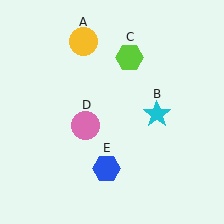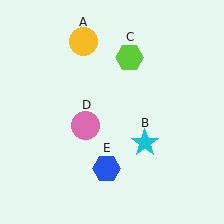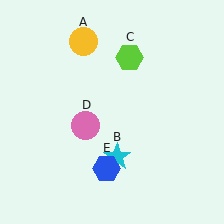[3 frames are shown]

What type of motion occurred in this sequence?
The cyan star (object B) rotated clockwise around the center of the scene.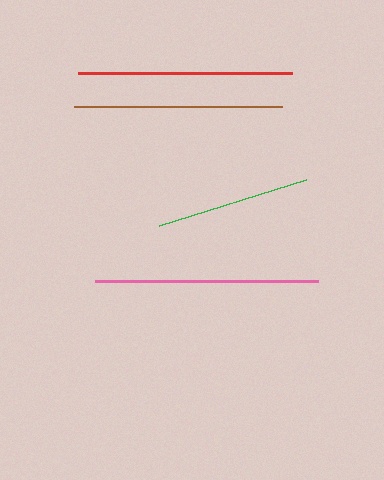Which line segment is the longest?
The pink line is the longest at approximately 223 pixels.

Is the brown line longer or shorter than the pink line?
The pink line is longer than the brown line.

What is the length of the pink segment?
The pink segment is approximately 223 pixels long.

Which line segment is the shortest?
The green line is the shortest at approximately 154 pixels.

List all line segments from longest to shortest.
From longest to shortest: pink, red, brown, green.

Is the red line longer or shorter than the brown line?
The red line is longer than the brown line.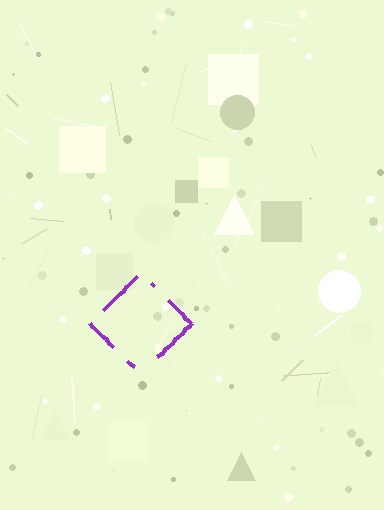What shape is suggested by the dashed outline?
The dashed outline suggests a diamond.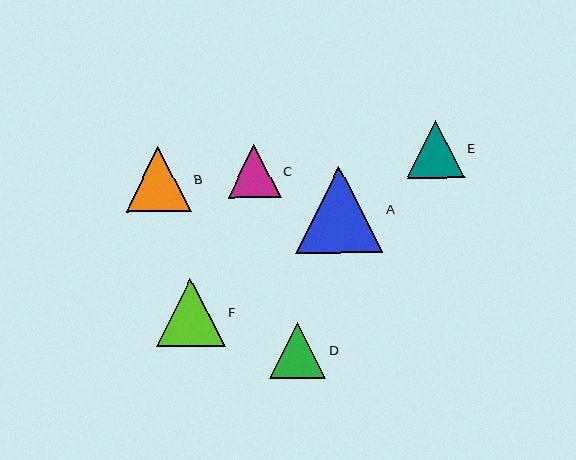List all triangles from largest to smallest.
From largest to smallest: A, F, B, E, D, C.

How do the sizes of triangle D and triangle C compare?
Triangle D and triangle C are approximately the same size.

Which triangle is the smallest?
Triangle C is the smallest with a size of approximately 53 pixels.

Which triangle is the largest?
Triangle A is the largest with a size of approximately 87 pixels.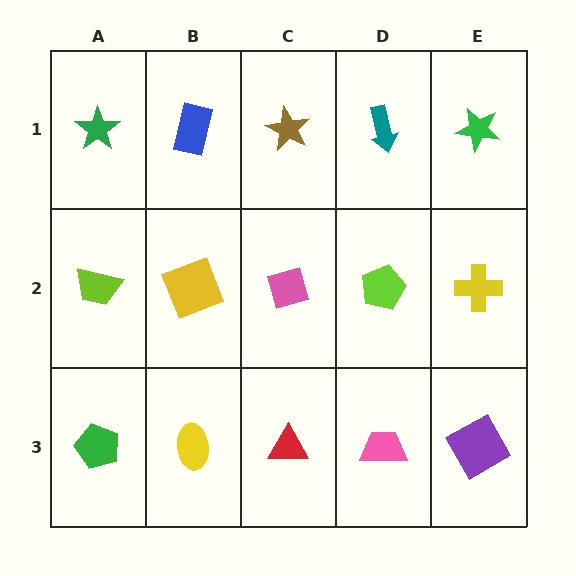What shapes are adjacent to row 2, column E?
A green star (row 1, column E), a purple square (row 3, column E), a lime pentagon (row 2, column D).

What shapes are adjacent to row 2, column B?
A blue rectangle (row 1, column B), a yellow ellipse (row 3, column B), a lime trapezoid (row 2, column A), a pink diamond (row 2, column C).